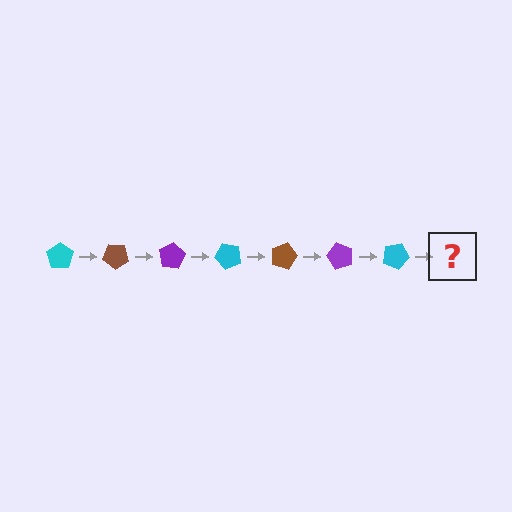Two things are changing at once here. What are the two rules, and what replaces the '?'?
The two rules are that it rotates 40 degrees each step and the color cycles through cyan, brown, and purple. The '?' should be a brown pentagon, rotated 280 degrees from the start.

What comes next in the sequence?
The next element should be a brown pentagon, rotated 280 degrees from the start.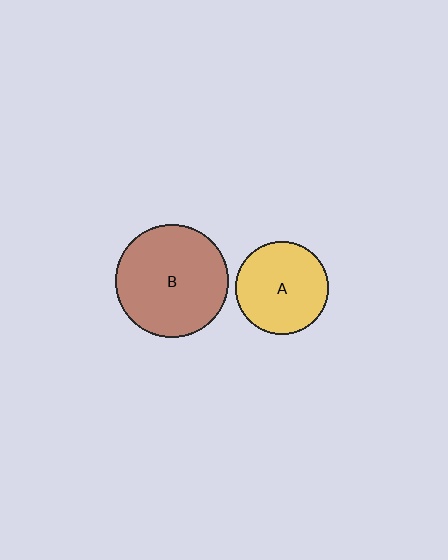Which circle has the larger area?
Circle B (brown).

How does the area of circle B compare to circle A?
Approximately 1.5 times.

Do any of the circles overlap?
No, none of the circles overlap.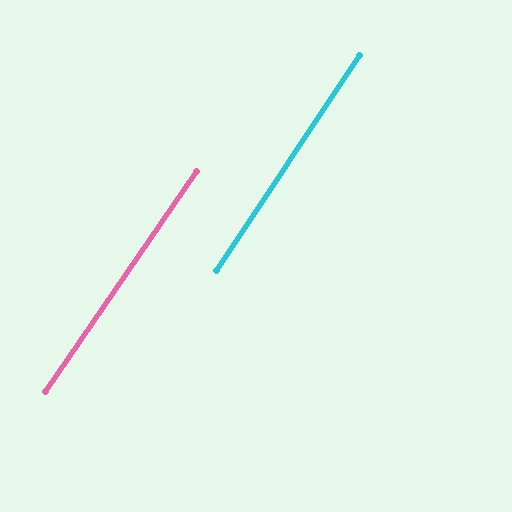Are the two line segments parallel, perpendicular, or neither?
Parallel — their directions differ by only 0.8°.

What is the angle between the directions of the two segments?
Approximately 1 degree.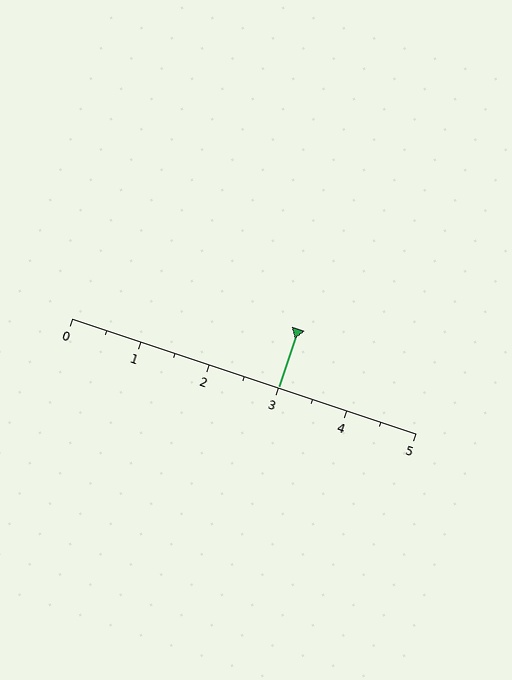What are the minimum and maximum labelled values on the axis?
The axis runs from 0 to 5.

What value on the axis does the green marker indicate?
The marker indicates approximately 3.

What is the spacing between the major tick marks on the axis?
The major ticks are spaced 1 apart.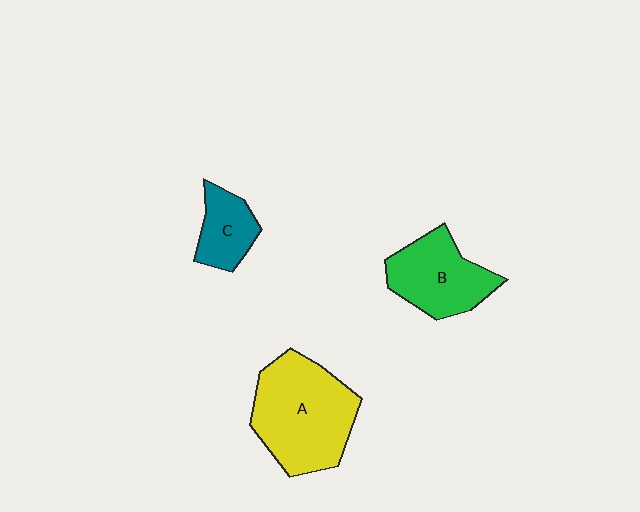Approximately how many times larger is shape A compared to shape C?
Approximately 2.5 times.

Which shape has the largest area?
Shape A (yellow).